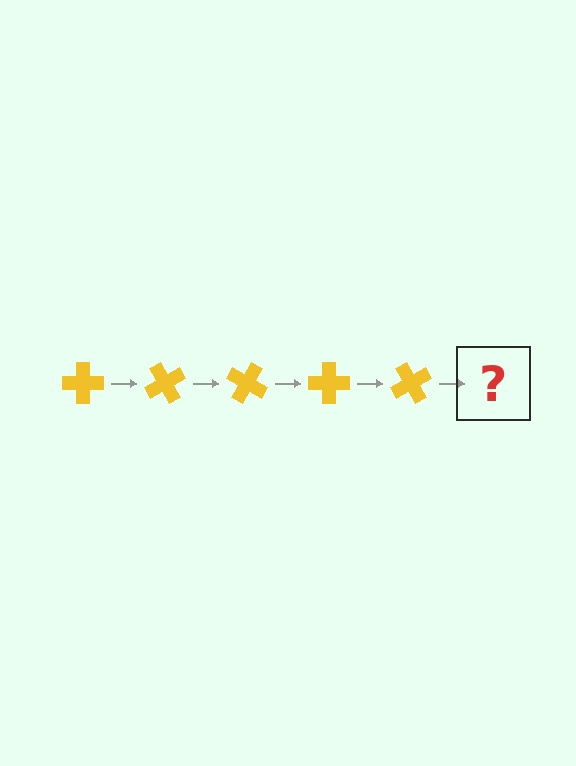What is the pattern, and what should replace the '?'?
The pattern is that the cross rotates 60 degrees each step. The '?' should be a yellow cross rotated 300 degrees.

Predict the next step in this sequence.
The next step is a yellow cross rotated 300 degrees.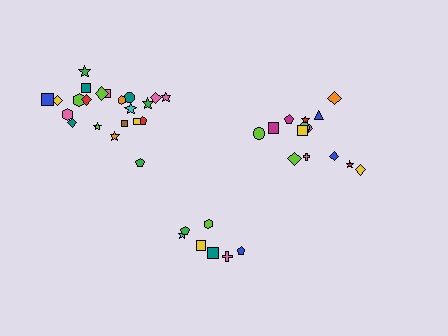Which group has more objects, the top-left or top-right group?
The top-left group.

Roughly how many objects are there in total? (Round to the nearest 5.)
Roughly 45 objects in total.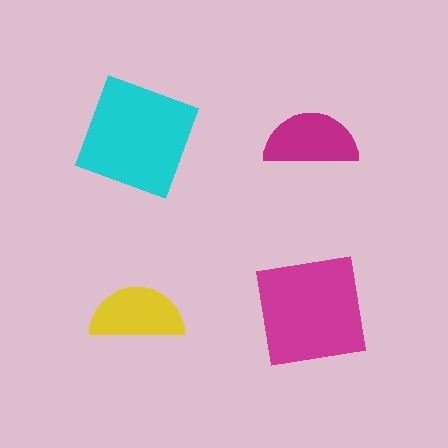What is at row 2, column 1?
A yellow semicircle.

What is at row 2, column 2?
A magenta square.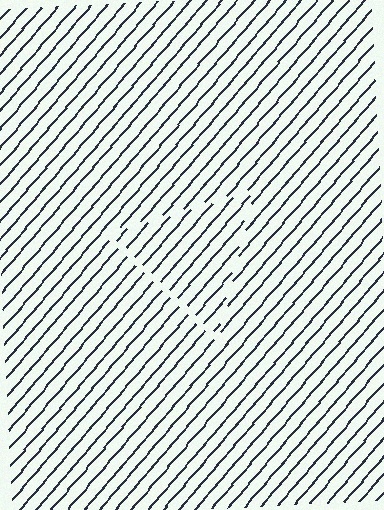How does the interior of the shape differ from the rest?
The interior of the shape contains the same grating, shifted by half a period — the contour is defined by the phase discontinuity where line-ends from the inner and outer gratings abut.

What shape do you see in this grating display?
An illusory triangle. The interior of the shape contains the same grating, shifted by half a period — the contour is defined by the phase discontinuity where line-ends from the inner and outer gratings abut.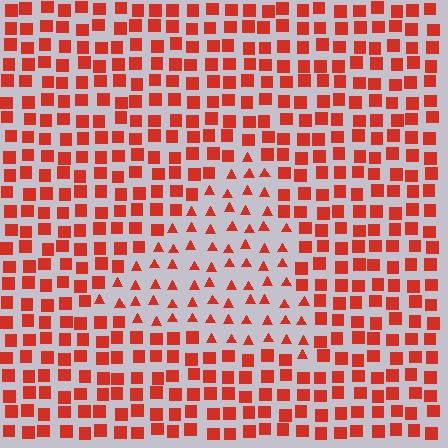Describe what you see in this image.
The image is filled with small red elements arranged in a uniform grid. A triangle-shaped region contains triangles, while the surrounding area contains squares. The boundary is defined purely by the change in element shape.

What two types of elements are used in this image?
The image uses triangles inside the triangle region and squares outside it.